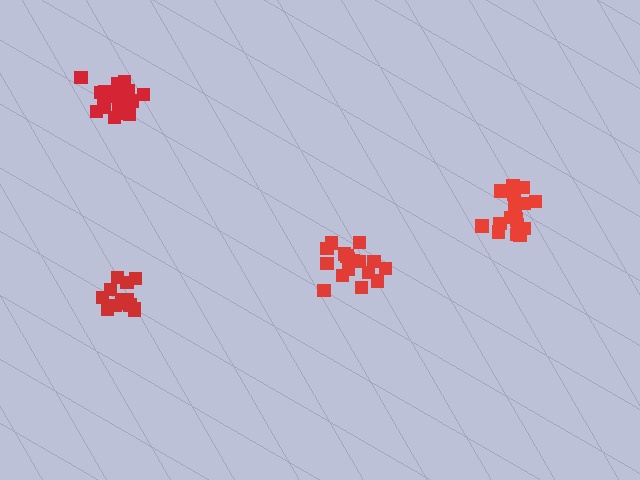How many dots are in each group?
Group 1: 17 dots, Group 2: 14 dots, Group 3: 18 dots, Group 4: 18 dots (67 total).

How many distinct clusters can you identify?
There are 4 distinct clusters.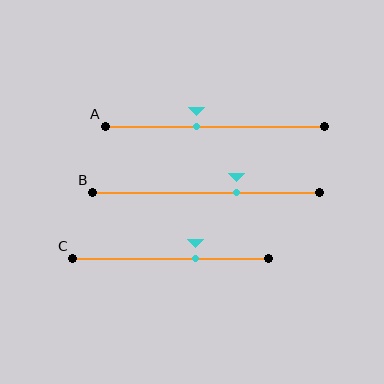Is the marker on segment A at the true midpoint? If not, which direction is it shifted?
No, the marker on segment A is shifted to the left by about 8% of the segment length.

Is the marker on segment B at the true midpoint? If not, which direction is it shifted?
No, the marker on segment B is shifted to the right by about 13% of the segment length.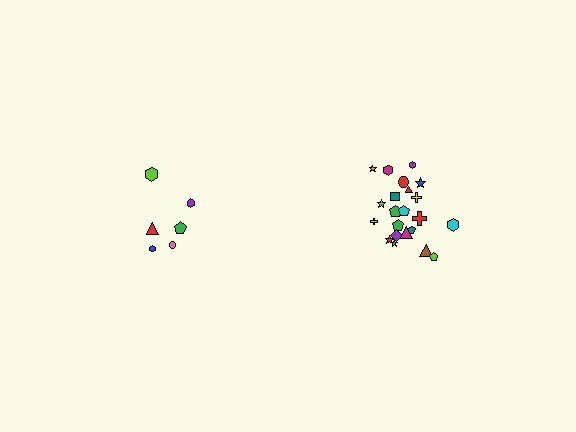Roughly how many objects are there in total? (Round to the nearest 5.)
Roughly 30 objects in total.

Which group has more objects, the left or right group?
The right group.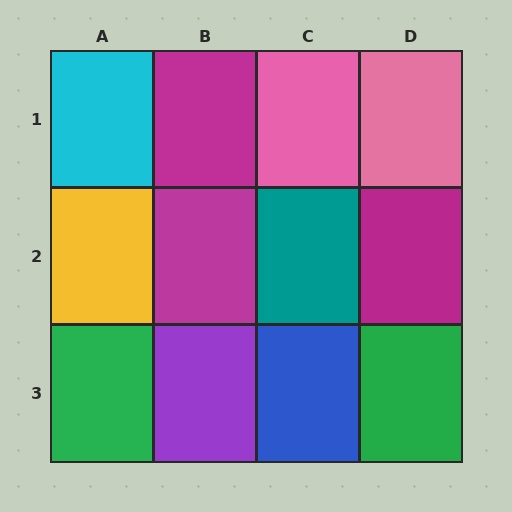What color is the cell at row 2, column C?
Teal.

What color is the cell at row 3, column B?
Purple.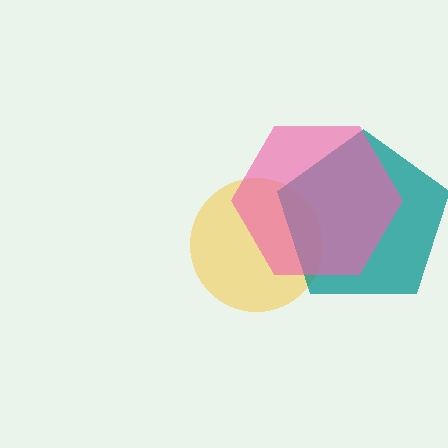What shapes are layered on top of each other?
The layered shapes are: a yellow circle, a teal pentagon, a pink hexagon.